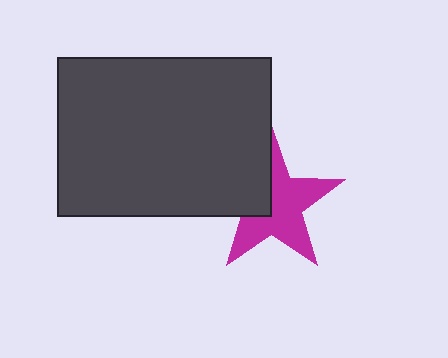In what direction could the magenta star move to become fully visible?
The magenta star could move right. That would shift it out from behind the dark gray rectangle entirely.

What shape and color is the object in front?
The object in front is a dark gray rectangle.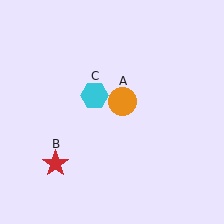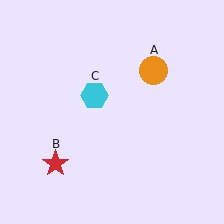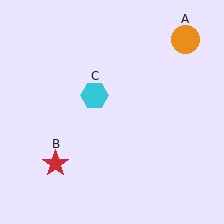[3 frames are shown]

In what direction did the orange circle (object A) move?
The orange circle (object A) moved up and to the right.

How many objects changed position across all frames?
1 object changed position: orange circle (object A).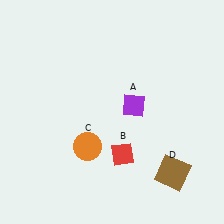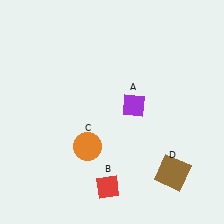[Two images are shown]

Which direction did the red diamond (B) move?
The red diamond (B) moved down.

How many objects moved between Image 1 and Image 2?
1 object moved between the two images.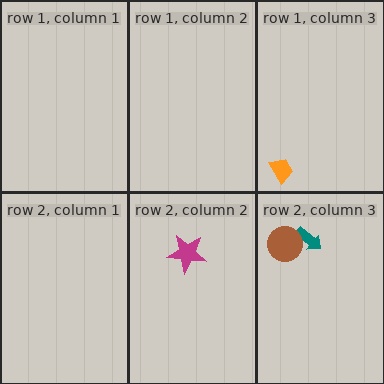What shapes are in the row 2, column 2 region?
The magenta star.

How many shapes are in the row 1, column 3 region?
1.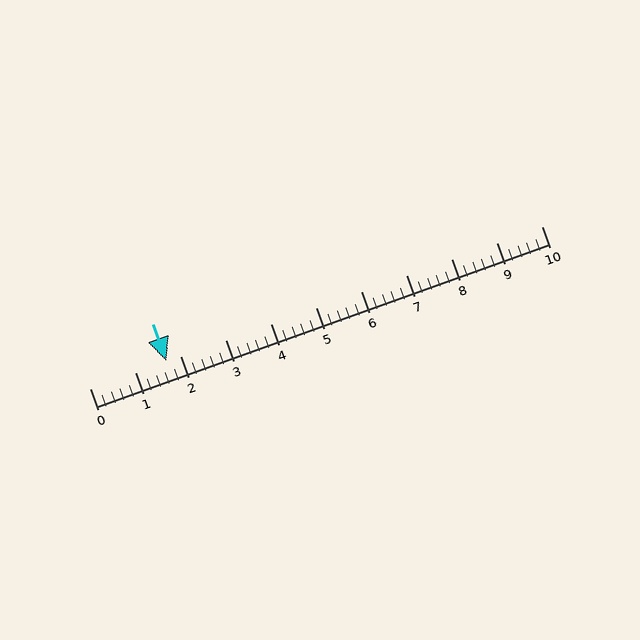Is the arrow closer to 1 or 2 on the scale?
The arrow is closer to 2.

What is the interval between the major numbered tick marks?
The major tick marks are spaced 1 units apart.